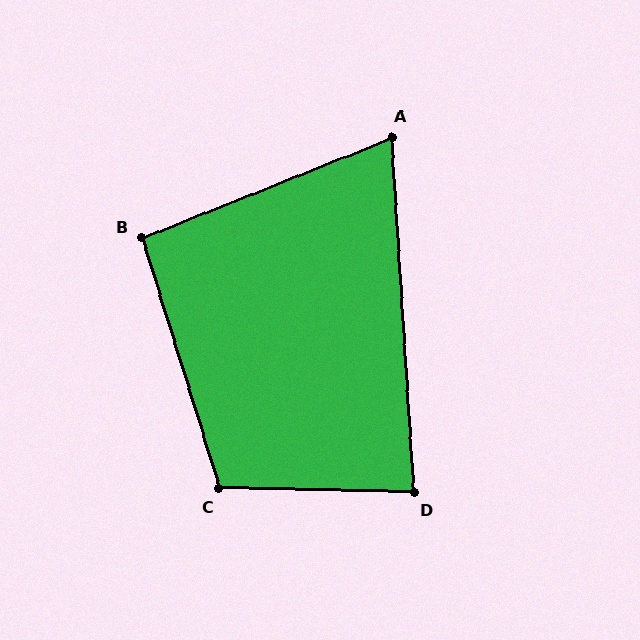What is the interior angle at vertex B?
Approximately 95 degrees (approximately right).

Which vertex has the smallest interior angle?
A, at approximately 72 degrees.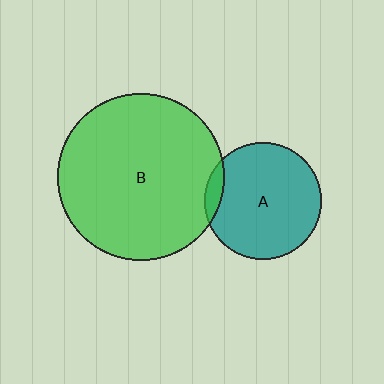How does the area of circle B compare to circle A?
Approximately 2.0 times.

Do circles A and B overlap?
Yes.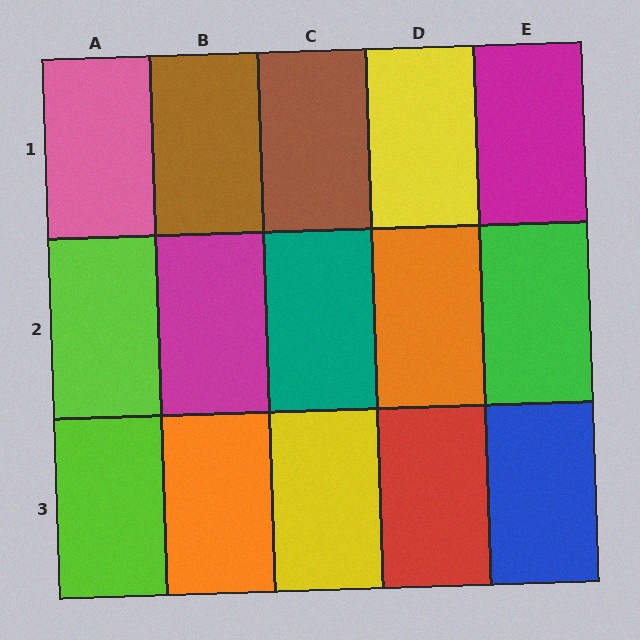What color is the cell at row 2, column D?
Orange.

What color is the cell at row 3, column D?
Red.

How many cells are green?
1 cell is green.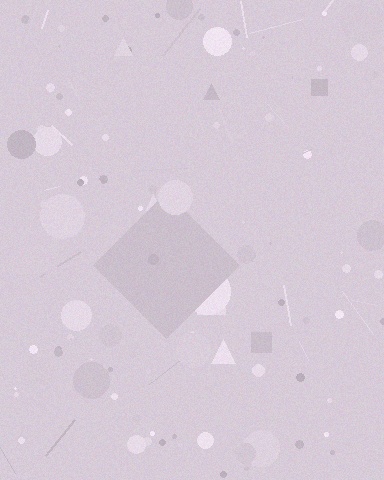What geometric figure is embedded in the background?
A diamond is embedded in the background.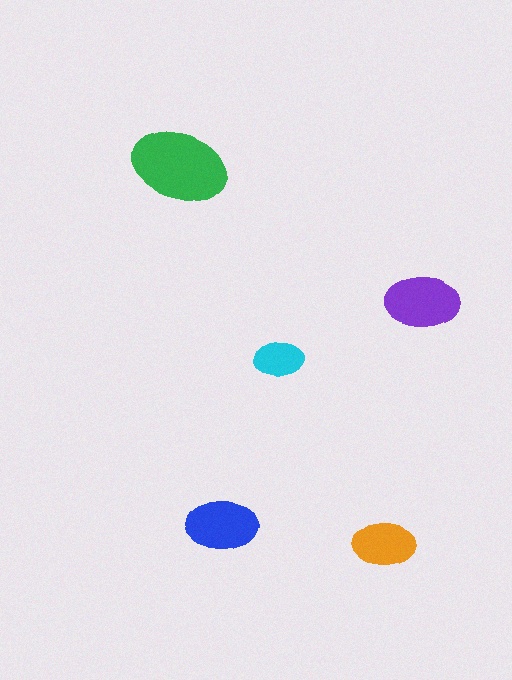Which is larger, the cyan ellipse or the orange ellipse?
The orange one.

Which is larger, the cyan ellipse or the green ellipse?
The green one.